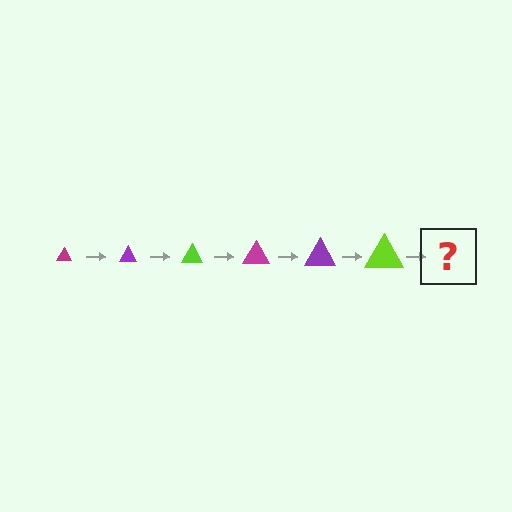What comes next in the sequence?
The next element should be a magenta triangle, larger than the previous one.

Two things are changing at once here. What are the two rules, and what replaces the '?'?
The two rules are that the triangle grows larger each step and the color cycles through magenta, purple, and lime. The '?' should be a magenta triangle, larger than the previous one.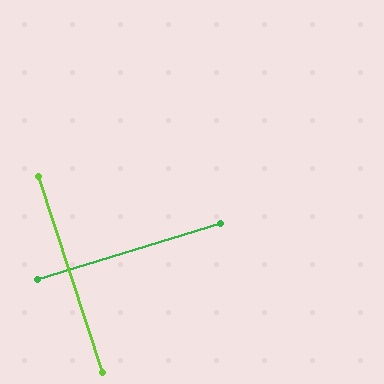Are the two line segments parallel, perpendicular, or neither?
Perpendicular — they meet at approximately 89°.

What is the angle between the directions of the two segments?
Approximately 89 degrees.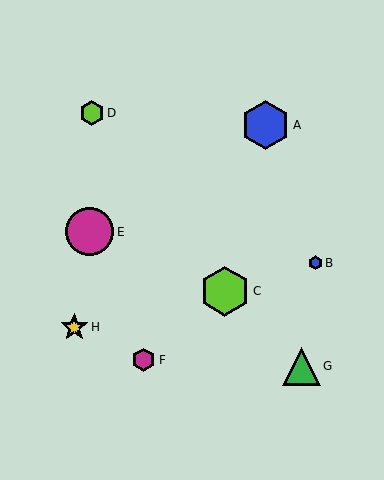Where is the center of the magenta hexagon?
The center of the magenta hexagon is at (144, 360).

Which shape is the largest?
The lime hexagon (labeled C) is the largest.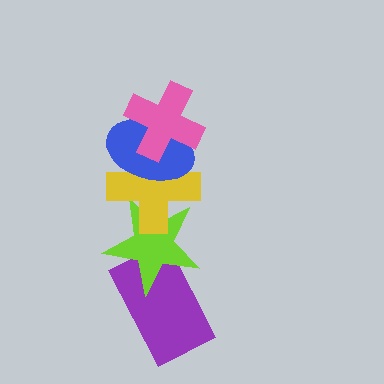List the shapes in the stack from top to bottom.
From top to bottom: the pink cross, the blue ellipse, the yellow cross, the lime star, the purple rectangle.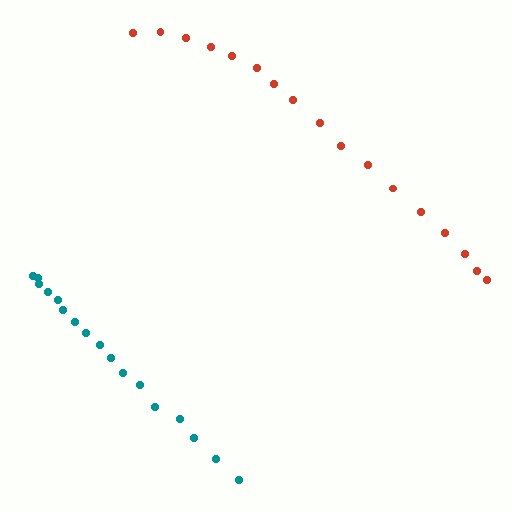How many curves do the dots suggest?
There are 2 distinct paths.